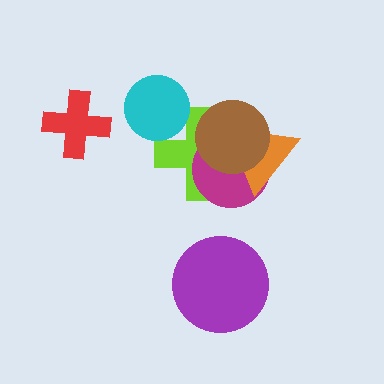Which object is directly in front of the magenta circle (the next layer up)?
The orange triangle is directly in front of the magenta circle.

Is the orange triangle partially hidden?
Yes, it is partially covered by another shape.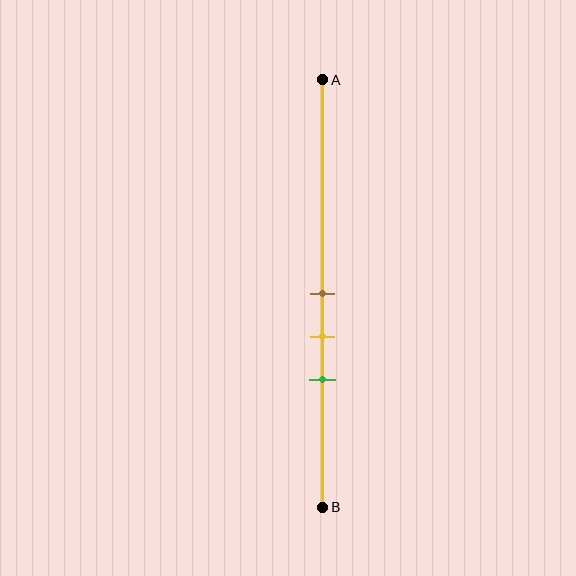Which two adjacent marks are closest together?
The brown and yellow marks are the closest adjacent pair.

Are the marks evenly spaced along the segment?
Yes, the marks are approximately evenly spaced.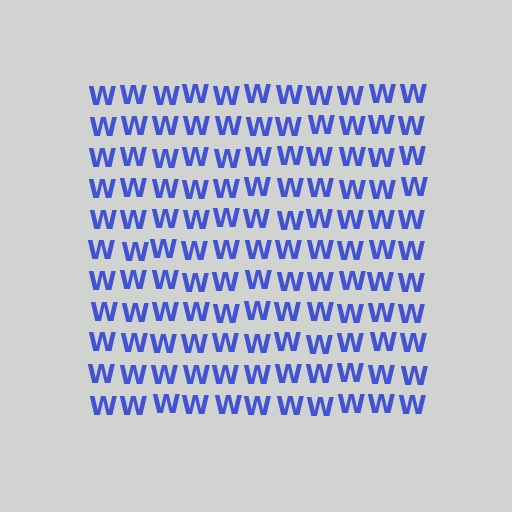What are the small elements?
The small elements are letter W's.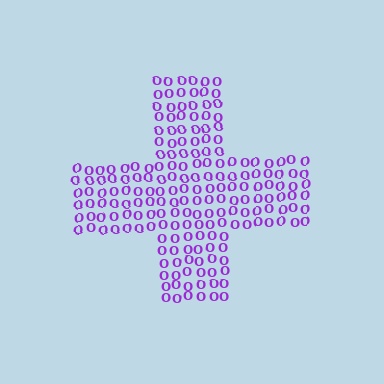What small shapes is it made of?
It is made of small letter O's.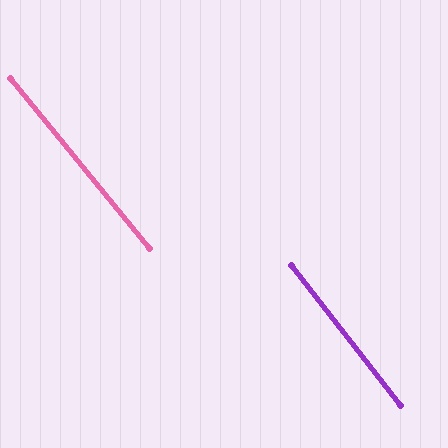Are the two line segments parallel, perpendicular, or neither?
Parallel — their directions differ by only 1.2°.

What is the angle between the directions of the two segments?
Approximately 1 degree.